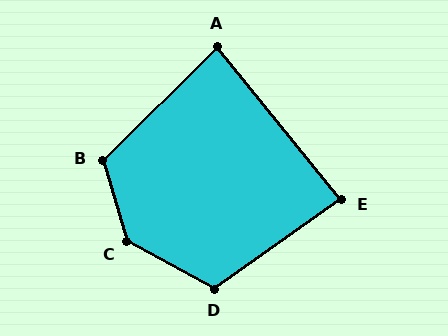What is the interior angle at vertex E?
Approximately 86 degrees (approximately right).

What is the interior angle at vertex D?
Approximately 116 degrees (obtuse).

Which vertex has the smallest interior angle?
A, at approximately 84 degrees.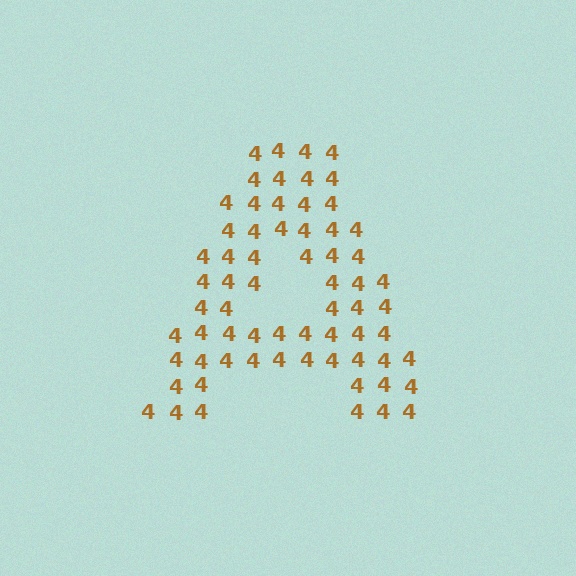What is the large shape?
The large shape is the letter A.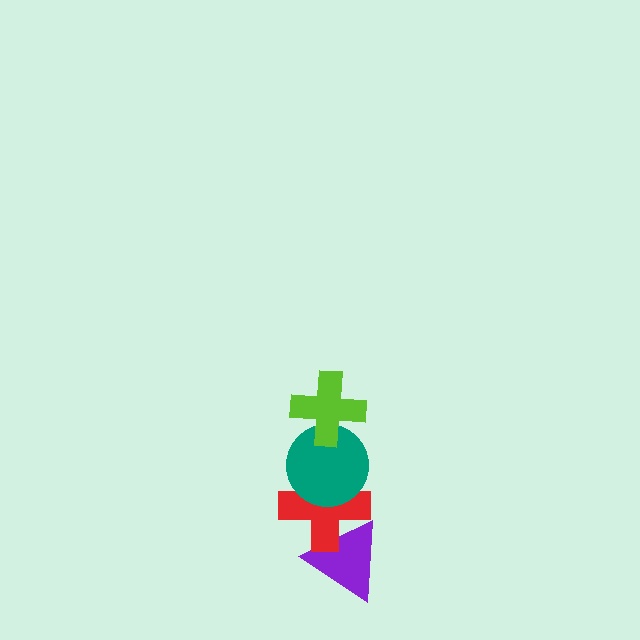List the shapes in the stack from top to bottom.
From top to bottom: the lime cross, the teal circle, the red cross, the purple triangle.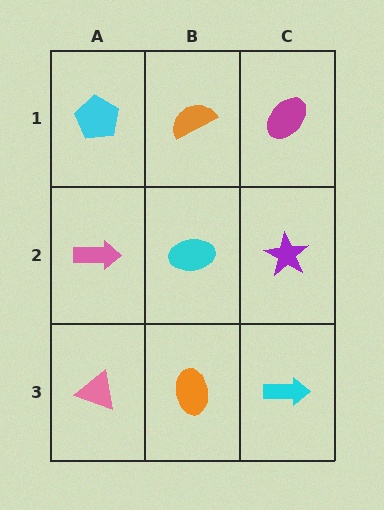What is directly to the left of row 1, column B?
A cyan pentagon.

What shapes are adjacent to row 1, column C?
A purple star (row 2, column C), an orange semicircle (row 1, column B).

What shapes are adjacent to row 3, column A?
A pink arrow (row 2, column A), an orange ellipse (row 3, column B).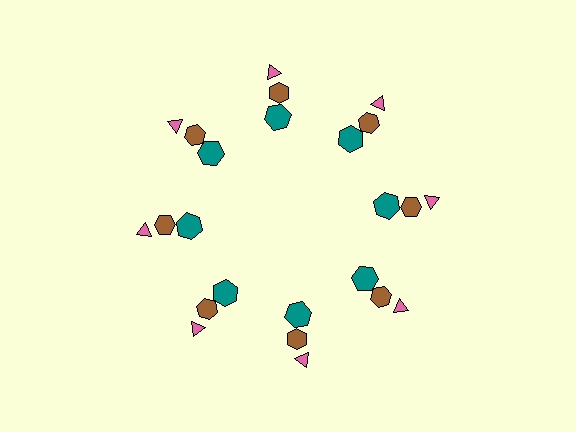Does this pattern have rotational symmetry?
Yes, this pattern has 8-fold rotational symmetry. It looks the same after rotating 45 degrees around the center.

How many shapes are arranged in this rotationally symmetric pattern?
There are 24 shapes, arranged in 8 groups of 3.